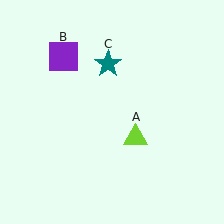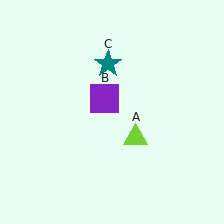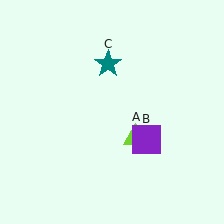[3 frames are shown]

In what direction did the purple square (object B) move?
The purple square (object B) moved down and to the right.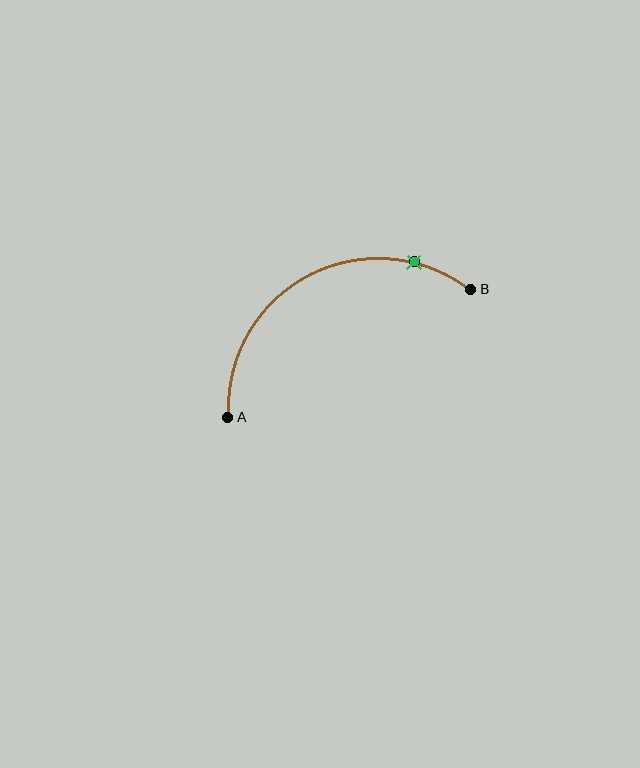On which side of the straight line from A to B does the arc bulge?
The arc bulges above the straight line connecting A and B.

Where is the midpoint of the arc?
The arc midpoint is the point on the curve farthest from the straight line joining A and B. It sits above that line.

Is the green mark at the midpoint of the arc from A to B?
No. The green mark lies on the arc but is closer to endpoint B. The arc midpoint would be at the point on the curve equidistant along the arc from both A and B.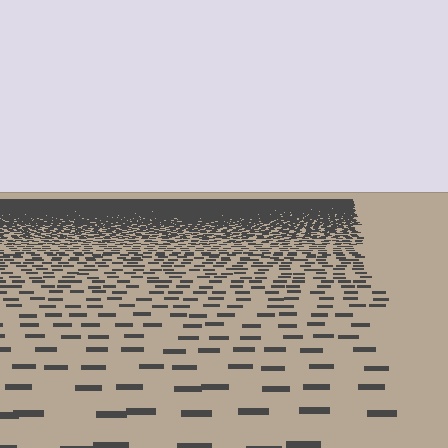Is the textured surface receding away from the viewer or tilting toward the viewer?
The surface is receding away from the viewer. Texture elements get smaller and denser toward the top.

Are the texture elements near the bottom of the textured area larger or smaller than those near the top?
Larger. Near the bottom, elements are closer to the viewer and appear at a bigger on-screen size.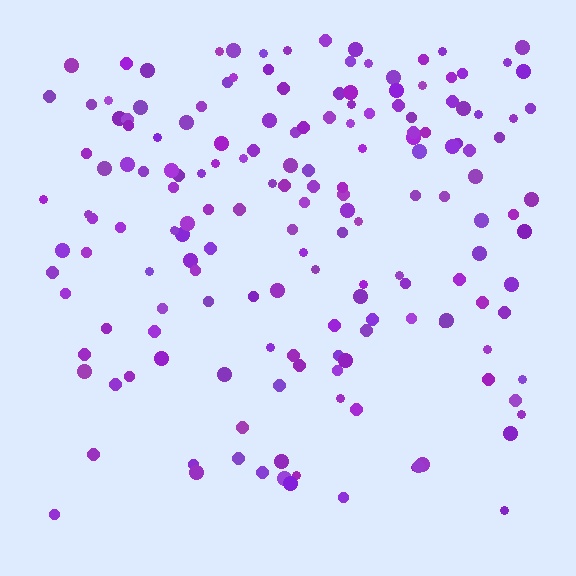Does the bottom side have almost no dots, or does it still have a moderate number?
Still a moderate number, just noticeably fewer than the top.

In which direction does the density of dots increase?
From bottom to top, with the top side densest.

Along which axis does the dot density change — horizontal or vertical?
Vertical.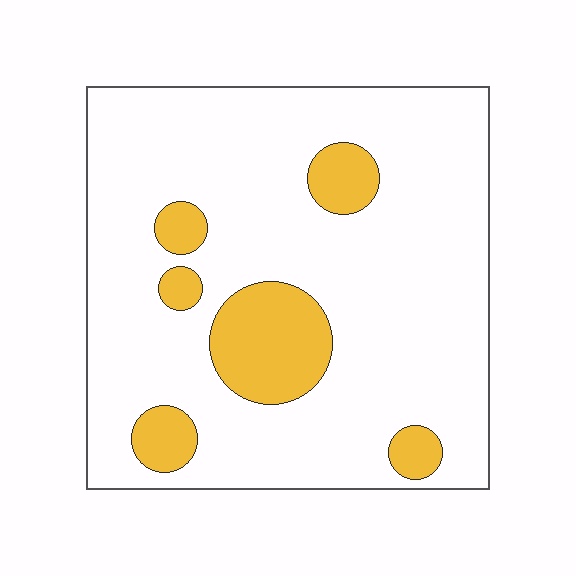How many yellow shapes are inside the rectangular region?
6.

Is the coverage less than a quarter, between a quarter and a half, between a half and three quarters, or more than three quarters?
Less than a quarter.